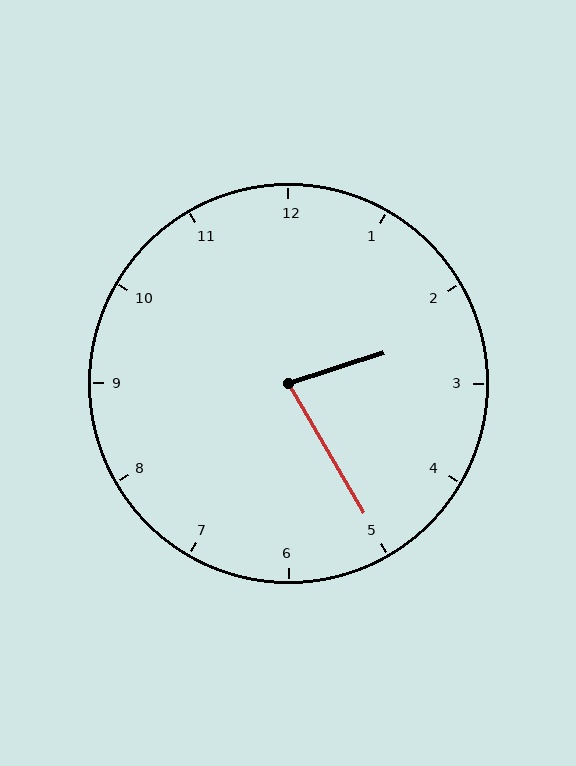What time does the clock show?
2:25.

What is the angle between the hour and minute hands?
Approximately 78 degrees.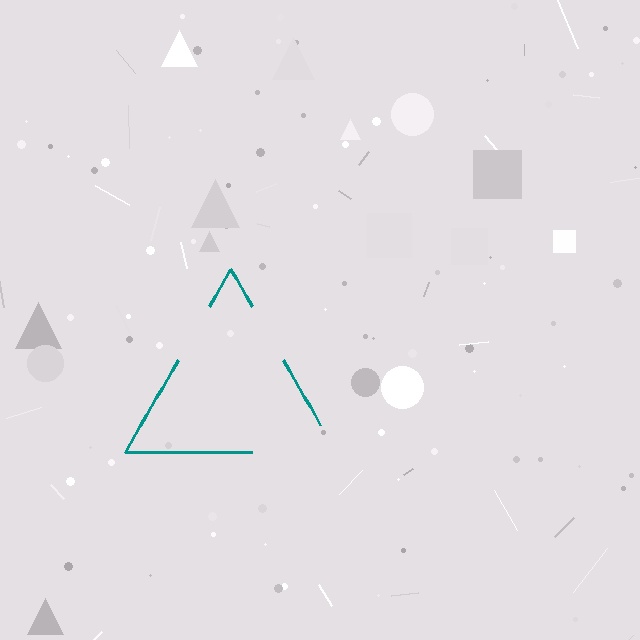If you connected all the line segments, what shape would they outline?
They would outline a triangle.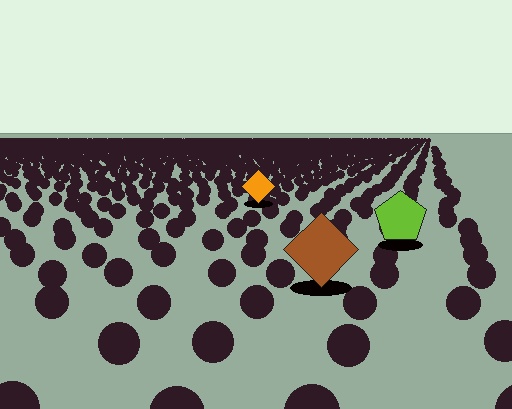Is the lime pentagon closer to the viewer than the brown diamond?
No. The brown diamond is closer — you can tell from the texture gradient: the ground texture is coarser near it.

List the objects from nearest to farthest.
From nearest to farthest: the brown diamond, the lime pentagon, the orange diamond.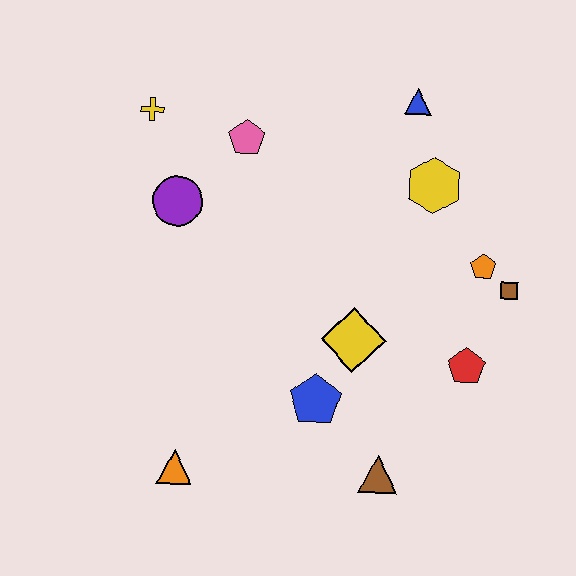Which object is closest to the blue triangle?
The yellow hexagon is closest to the blue triangle.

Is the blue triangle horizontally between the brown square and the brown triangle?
Yes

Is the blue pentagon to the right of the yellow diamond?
No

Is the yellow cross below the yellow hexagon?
No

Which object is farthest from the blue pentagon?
The yellow cross is farthest from the blue pentagon.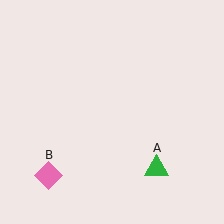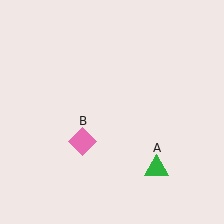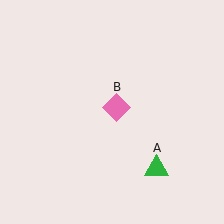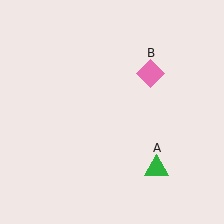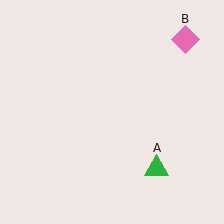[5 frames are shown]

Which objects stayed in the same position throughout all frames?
Green triangle (object A) remained stationary.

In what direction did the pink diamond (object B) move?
The pink diamond (object B) moved up and to the right.